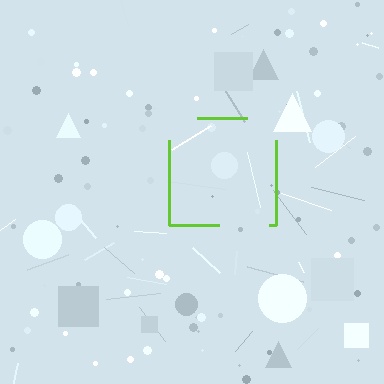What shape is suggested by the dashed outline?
The dashed outline suggests a square.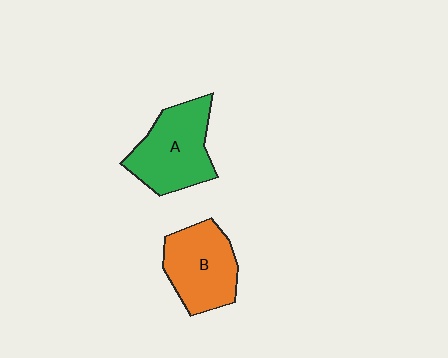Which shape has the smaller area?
Shape B (orange).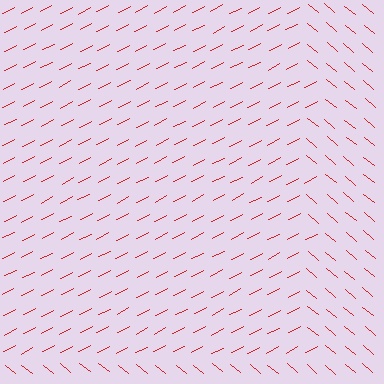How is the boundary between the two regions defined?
The boundary is defined purely by a change in line orientation (approximately 67 degrees difference). All lines are the same color and thickness.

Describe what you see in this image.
The image is filled with small red line segments. A rectangle region in the image has lines oriented differently from the surrounding lines, creating a visible texture boundary.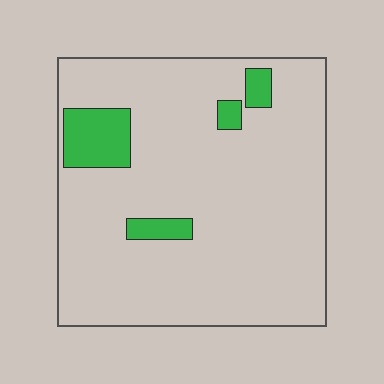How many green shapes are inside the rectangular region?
4.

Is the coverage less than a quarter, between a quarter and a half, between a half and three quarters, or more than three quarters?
Less than a quarter.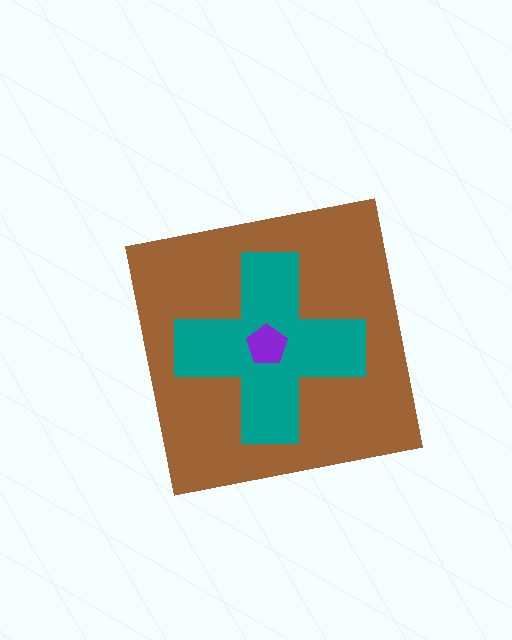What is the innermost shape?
The purple pentagon.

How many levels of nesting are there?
3.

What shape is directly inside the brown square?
The teal cross.